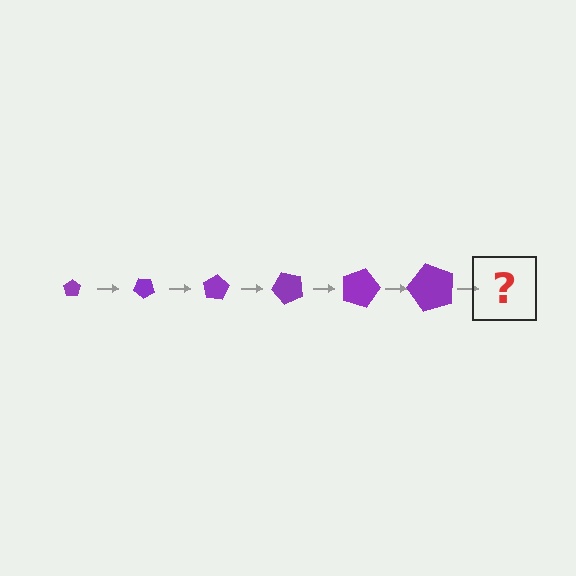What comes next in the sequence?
The next element should be a pentagon, larger than the previous one and rotated 240 degrees from the start.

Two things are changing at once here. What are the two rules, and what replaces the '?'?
The two rules are that the pentagon grows larger each step and it rotates 40 degrees each step. The '?' should be a pentagon, larger than the previous one and rotated 240 degrees from the start.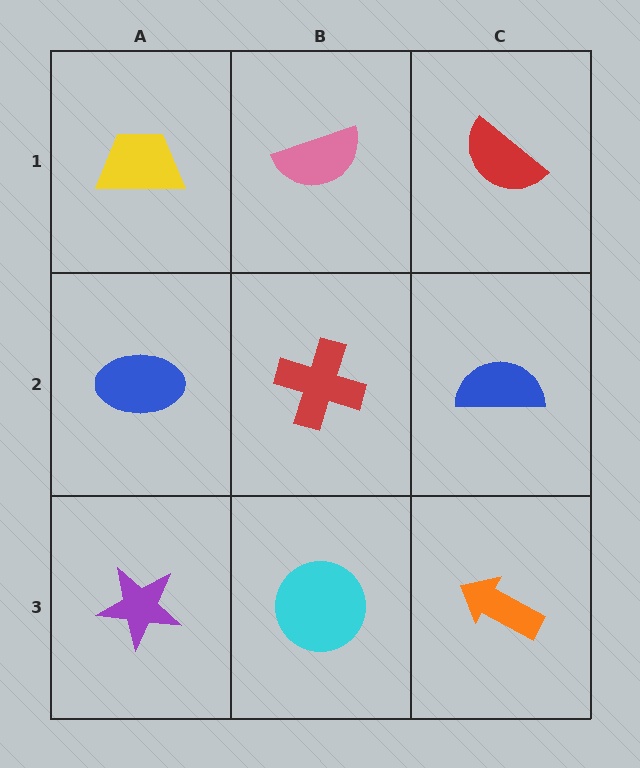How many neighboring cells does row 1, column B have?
3.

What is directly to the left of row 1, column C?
A pink semicircle.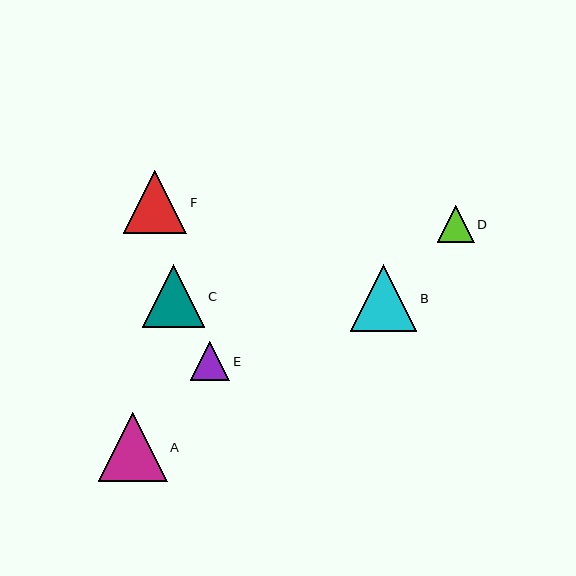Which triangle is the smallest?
Triangle D is the smallest with a size of approximately 37 pixels.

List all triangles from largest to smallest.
From largest to smallest: A, B, F, C, E, D.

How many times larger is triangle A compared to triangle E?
Triangle A is approximately 1.7 times the size of triangle E.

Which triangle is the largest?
Triangle A is the largest with a size of approximately 68 pixels.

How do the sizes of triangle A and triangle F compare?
Triangle A and triangle F are approximately the same size.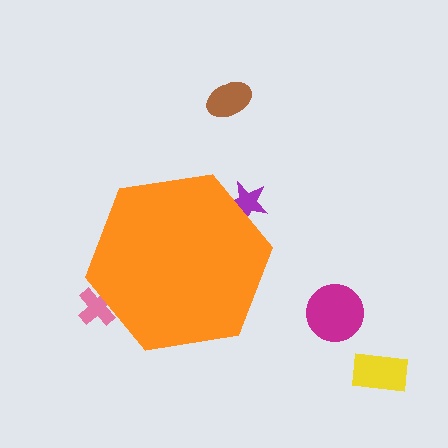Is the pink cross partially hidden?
Yes, the pink cross is partially hidden behind the orange hexagon.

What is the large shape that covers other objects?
An orange hexagon.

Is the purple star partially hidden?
Yes, the purple star is partially hidden behind the orange hexagon.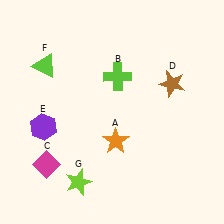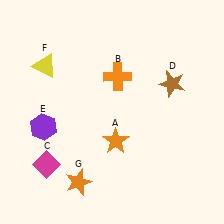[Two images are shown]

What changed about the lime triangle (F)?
In Image 1, F is lime. In Image 2, it changed to yellow.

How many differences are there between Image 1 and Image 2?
There are 3 differences between the two images.